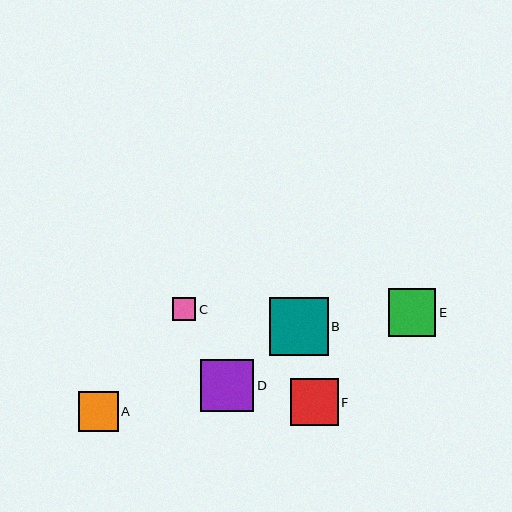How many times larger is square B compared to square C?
Square B is approximately 2.5 times the size of square C.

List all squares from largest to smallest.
From largest to smallest: B, D, E, F, A, C.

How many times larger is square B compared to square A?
Square B is approximately 1.5 times the size of square A.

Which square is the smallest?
Square C is the smallest with a size of approximately 23 pixels.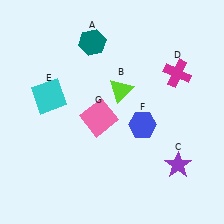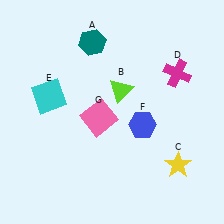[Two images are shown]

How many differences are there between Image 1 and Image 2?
There is 1 difference between the two images.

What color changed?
The star (C) changed from purple in Image 1 to yellow in Image 2.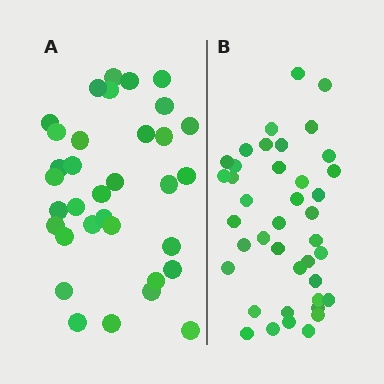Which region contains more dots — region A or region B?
Region B (the right region) has more dots.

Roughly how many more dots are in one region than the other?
Region B has about 6 more dots than region A.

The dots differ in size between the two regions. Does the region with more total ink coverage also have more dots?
No. Region A has more total ink coverage because its dots are larger, but region B actually contains more individual dots. Total area can be misleading — the number of items is what matters here.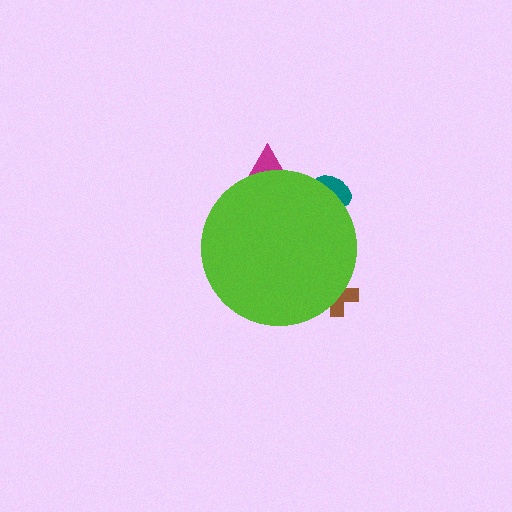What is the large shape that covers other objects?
A lime circle.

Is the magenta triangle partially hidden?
Yes, the magenta triangle is partially hidden behind the lime circle.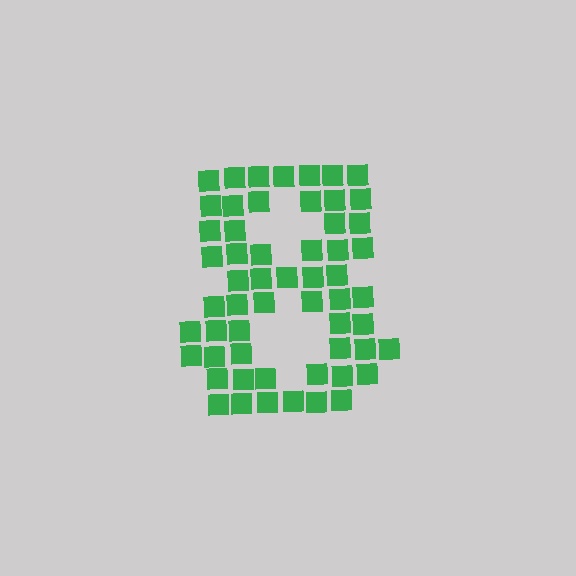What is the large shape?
The large shape is the digit 8.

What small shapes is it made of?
It is made of small squares.